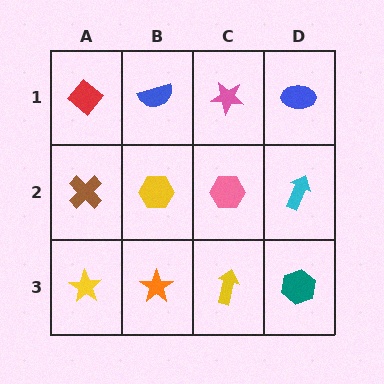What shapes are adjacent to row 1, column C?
A pink hexagon (row 2, column C), a blue semicircle (row 1, column B), a blue ellipse (row 1, column D).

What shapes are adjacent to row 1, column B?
A yellow hexagon (row 2, column B), a red diamond (row 1, column A), a pink star (row 1, column C).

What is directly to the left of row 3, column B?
A yellow star.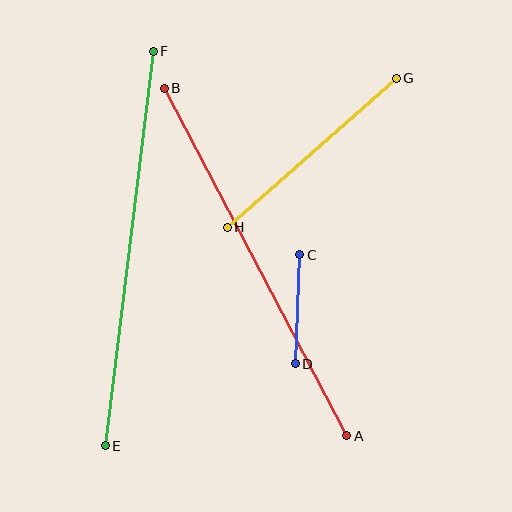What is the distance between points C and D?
The distance is approximately 109 pixels.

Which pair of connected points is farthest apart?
Points E and F are farthest apart.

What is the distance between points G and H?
The distance is approximately 226 pixels.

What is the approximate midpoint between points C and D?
The midpoint is at approximately (297, 309) pixels.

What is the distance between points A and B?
The distance is approximately 392 pixels.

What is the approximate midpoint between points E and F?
The midpoint is at approximately (129, 249) pixels.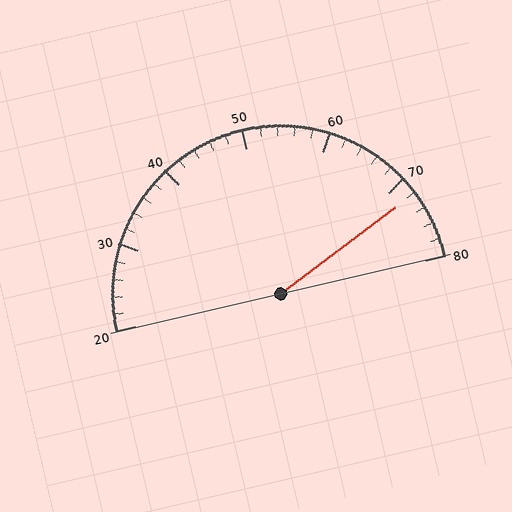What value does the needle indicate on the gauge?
The needle indicates approximately 72.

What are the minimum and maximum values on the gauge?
The gauge ranges from 20 to 80.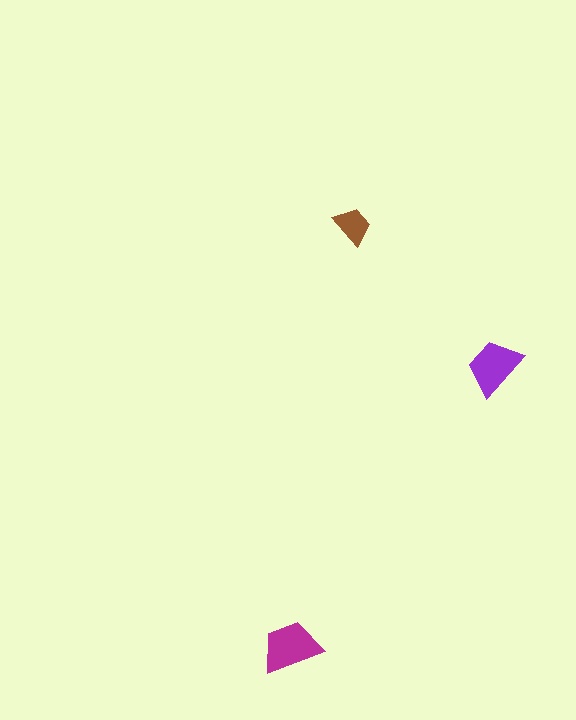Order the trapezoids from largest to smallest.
the magenta one, the purple one, the brown one.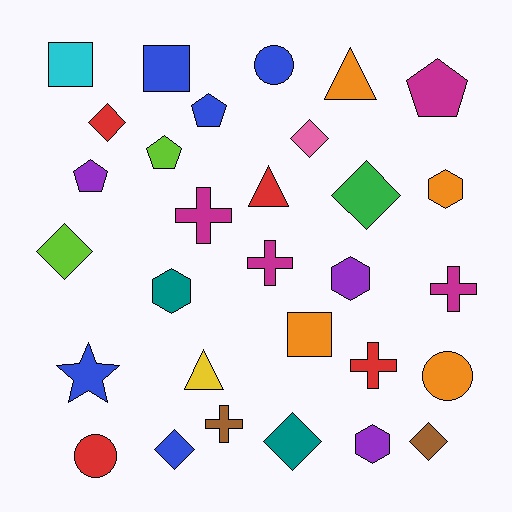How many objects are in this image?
There are 30 objects.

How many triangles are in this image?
There are 3 triangles.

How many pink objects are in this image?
There is 1 pink object.